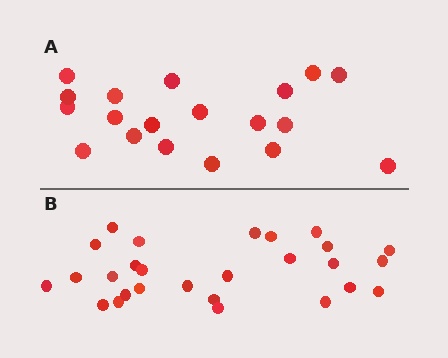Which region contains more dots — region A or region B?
Region B (the bottom region) has more dots.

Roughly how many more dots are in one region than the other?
Region B has roughly 8 or so more dots than region A.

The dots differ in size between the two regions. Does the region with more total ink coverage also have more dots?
No. Region A has more total ink coverage because its dots are larger, but region B actually contains more individual dots. Total area can be misleading — the number of items is what matters here.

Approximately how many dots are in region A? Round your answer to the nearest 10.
About 20 dots. (The exact count is 19, which rounds to 20.)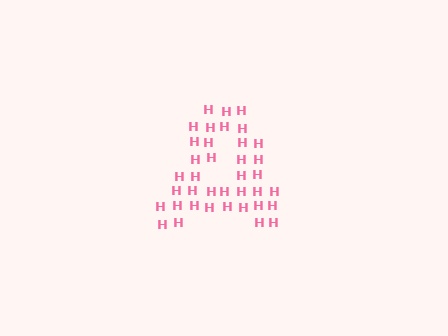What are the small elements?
The small elements are letter H's.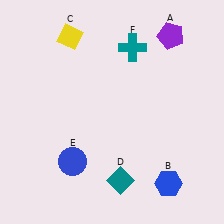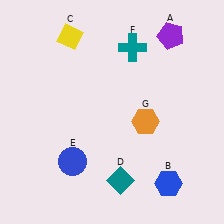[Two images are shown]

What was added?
An orange hexagon (G) was added in Image 2.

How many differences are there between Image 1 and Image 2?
There is 1 difference between the two images.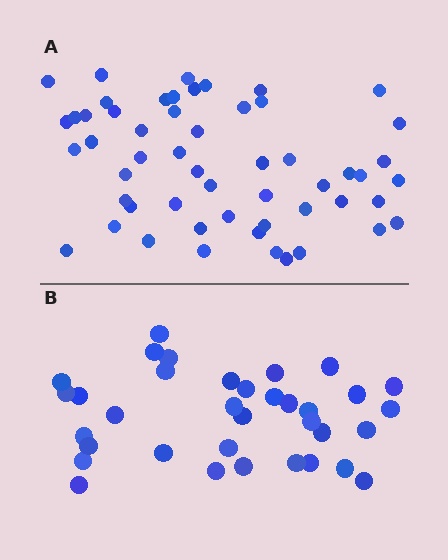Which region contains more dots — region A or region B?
Region A (the top region) has more dots.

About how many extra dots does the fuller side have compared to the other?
Region A has approximately 20 more dots than region B.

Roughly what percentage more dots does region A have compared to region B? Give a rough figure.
About 55% more.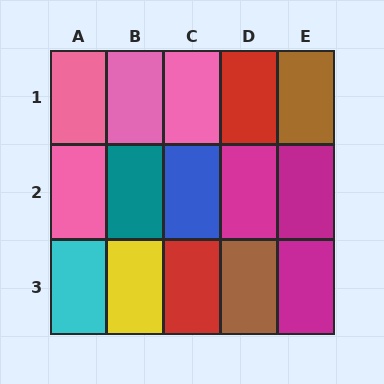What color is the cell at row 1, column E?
Brown.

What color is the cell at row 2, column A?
Pink.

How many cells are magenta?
3 cells are magenta.